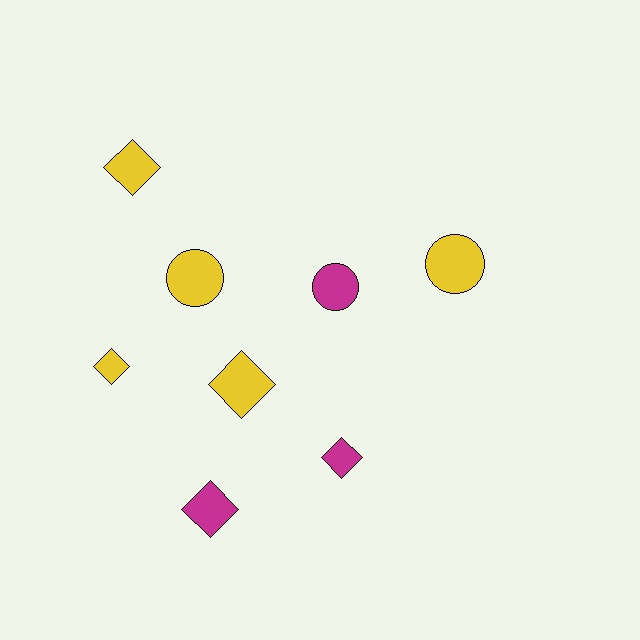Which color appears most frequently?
Yellow, with 5 objects.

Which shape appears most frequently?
Diamond, with 5 objects.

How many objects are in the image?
There are 8 objects.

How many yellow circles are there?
There are 2 yellow circles.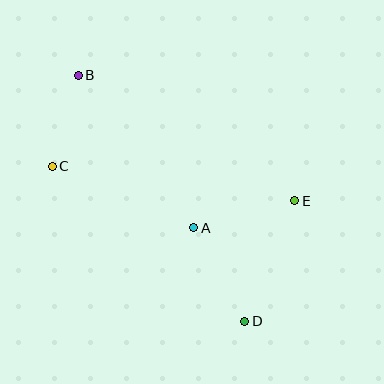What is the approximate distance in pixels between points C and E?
The distance between C and E is approximately 245 pixels.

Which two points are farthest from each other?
Points B and D are farthest from each other.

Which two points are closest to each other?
Points B and C are closest to each other.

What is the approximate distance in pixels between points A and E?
The distance between A and E is approximately 105 pixels.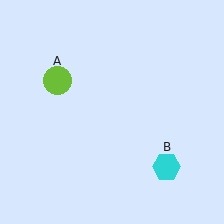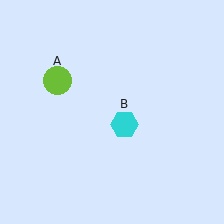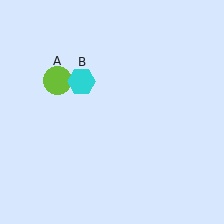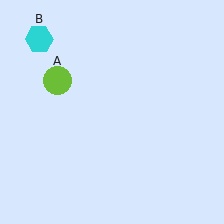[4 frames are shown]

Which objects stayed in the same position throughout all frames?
Lime circle (object A) remained stationary.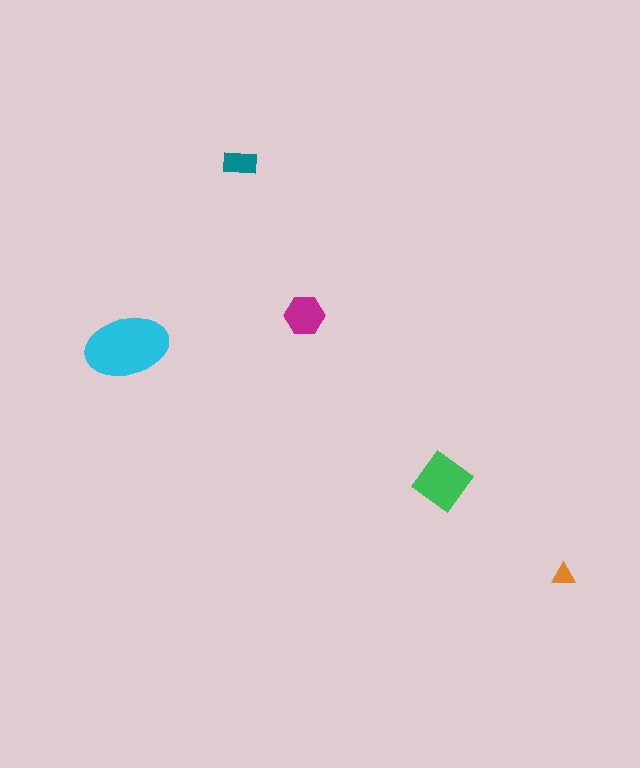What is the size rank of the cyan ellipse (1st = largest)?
1st.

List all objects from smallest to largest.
The orange triangle, the teal rectangle, the magenta hexagon, the green diamond, the cyan ellipse.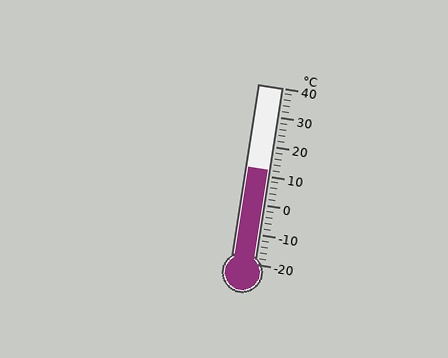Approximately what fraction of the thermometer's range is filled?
The thermometer is filled to approximately 55% of its range.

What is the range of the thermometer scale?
The thermometer scale ranges from -20°C to 40°C.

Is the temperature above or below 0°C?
The temperature is above 0°C.